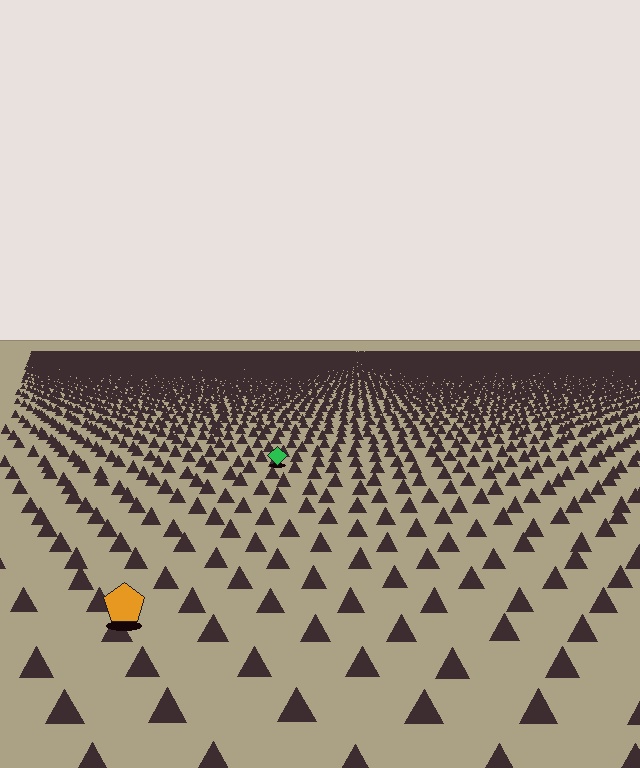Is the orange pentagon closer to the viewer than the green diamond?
Yes. The orange pentagon is closer — you can tell from the texture gradient: the ground texture is coarser near it.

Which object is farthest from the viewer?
The green diamond is farthest from the viewer. It appears smaller and the ground texture around it is denser.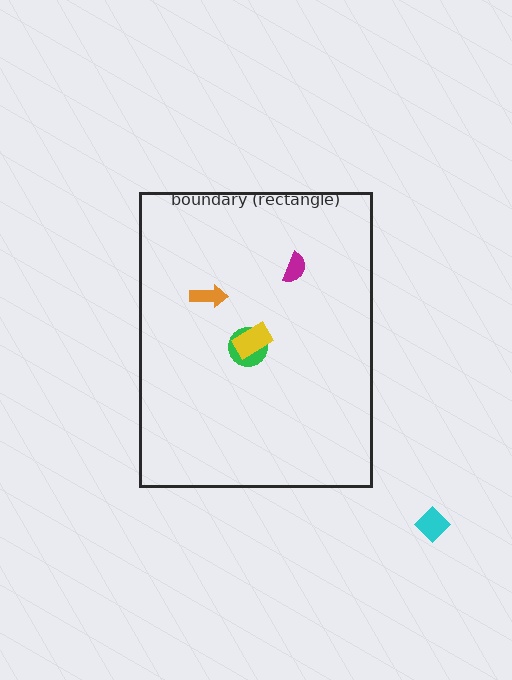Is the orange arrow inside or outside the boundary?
Inside.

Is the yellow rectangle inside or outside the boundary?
Inside.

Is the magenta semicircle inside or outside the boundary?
Inside.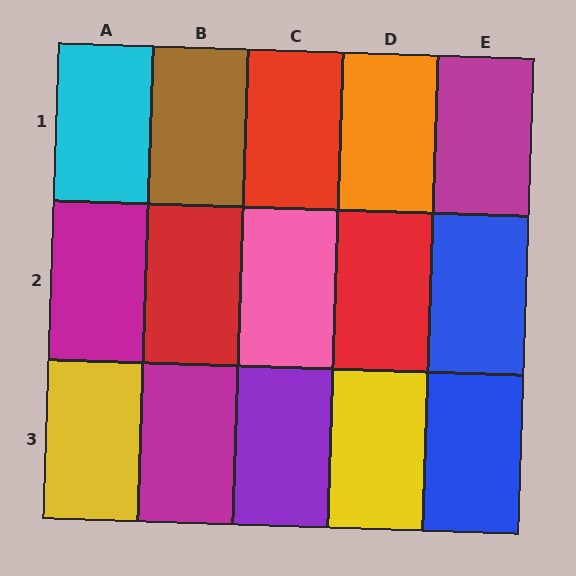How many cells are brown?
1 cell is brown.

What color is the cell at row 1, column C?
Red.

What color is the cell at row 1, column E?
Magenta.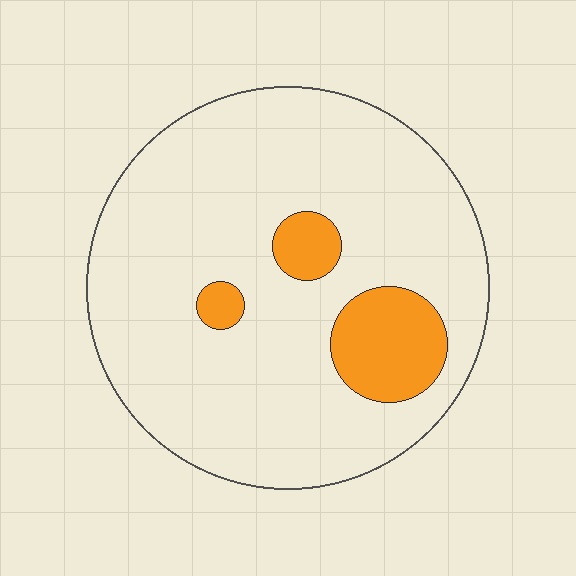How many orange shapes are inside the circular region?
3.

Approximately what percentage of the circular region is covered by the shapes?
Approximately 15%.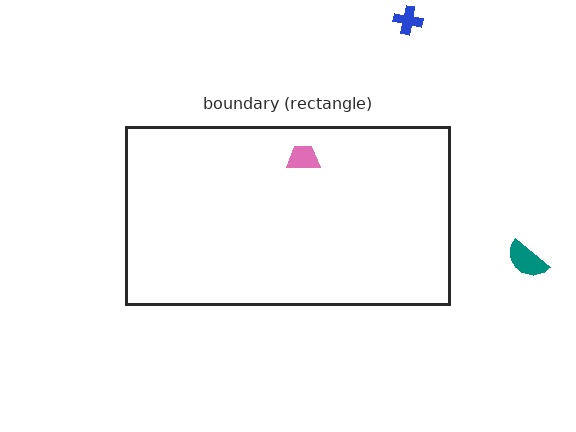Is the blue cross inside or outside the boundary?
Outside.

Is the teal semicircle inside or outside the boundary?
Outside.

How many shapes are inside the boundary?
1 inside, 2 outside.